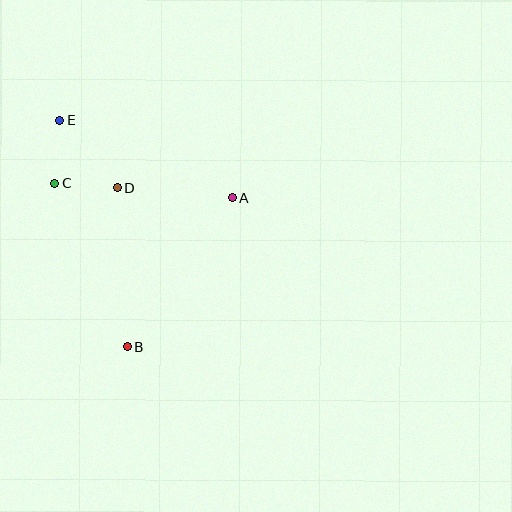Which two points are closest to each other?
Points C and D are closest to each other.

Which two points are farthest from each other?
Points B and E are farthest from each other.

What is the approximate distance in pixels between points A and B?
The distance between A and B is approximately 183 pixels.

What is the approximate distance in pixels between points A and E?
The distance between A and E is approximately 190 pixels.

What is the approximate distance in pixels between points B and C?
The distance between B and C is approximately 179 pixels.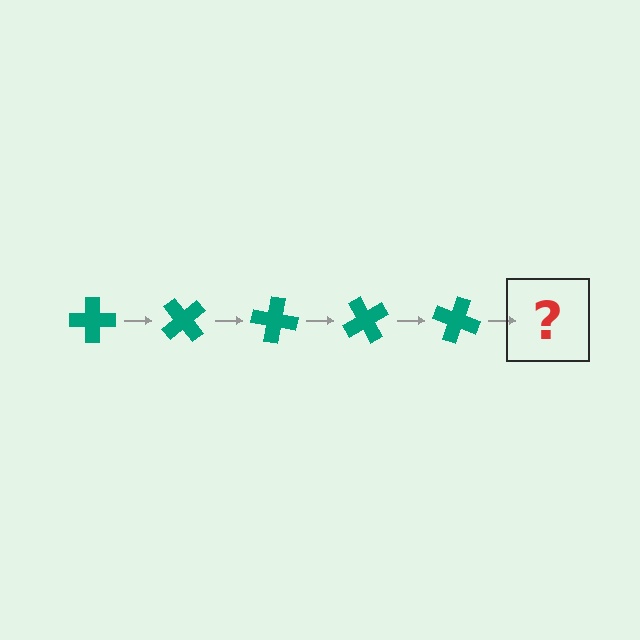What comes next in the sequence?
The next element should be a teal cross rotated 250 degrees.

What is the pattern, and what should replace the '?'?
The pattern is that the cross rotates 50 degrees each step. The '?' should be a teal cross rotated 250 degrees.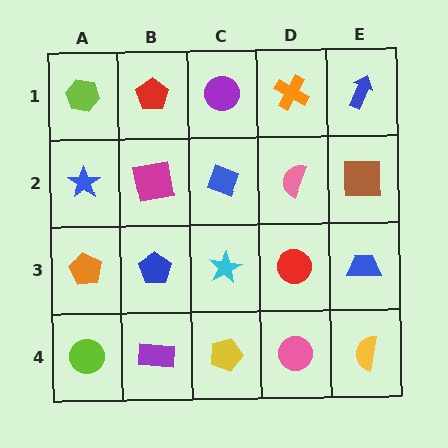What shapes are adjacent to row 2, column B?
A red pentagon (row 1, column B), a blue pentagon (row 3, column B), a blue star (row 2, column A), a blue diamond (row 2, column C).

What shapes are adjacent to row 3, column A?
A blue star (row 2, column A), a lime circle (row 4, column A), a blue pentagon (row 3, column B).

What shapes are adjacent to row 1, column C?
A blue diamond (row 2, column C), a red pentagon (row 1, column B), an orange cross (row 1, column D).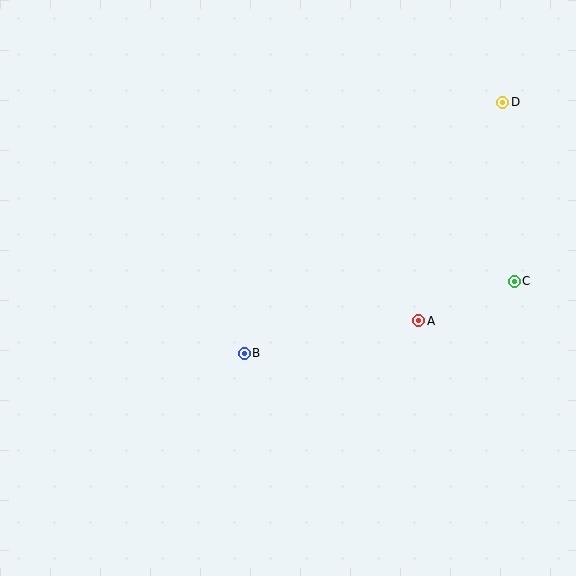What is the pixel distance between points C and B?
The distance between C and B is 279 pixels.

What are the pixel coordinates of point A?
Point A is at (419, 321).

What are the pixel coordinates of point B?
Point B is at (244, 353).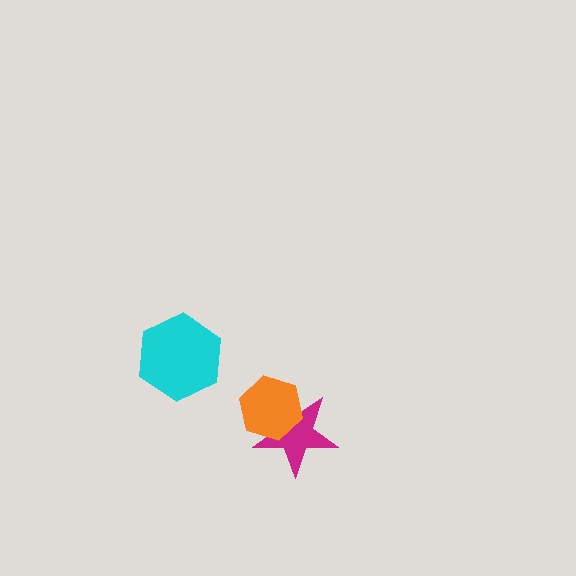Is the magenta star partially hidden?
Yes, it is partially covered by another shape.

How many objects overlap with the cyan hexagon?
0 objects overlap with the cyan hexagon.